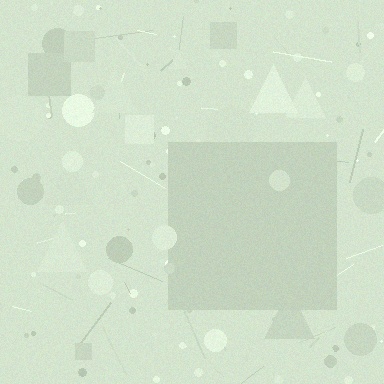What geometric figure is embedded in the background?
A square is embedded in the background.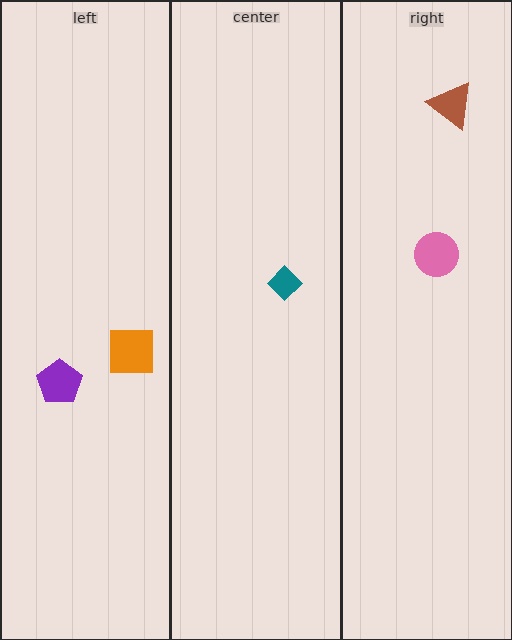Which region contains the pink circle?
The right region.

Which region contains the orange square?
The left region.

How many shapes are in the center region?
1.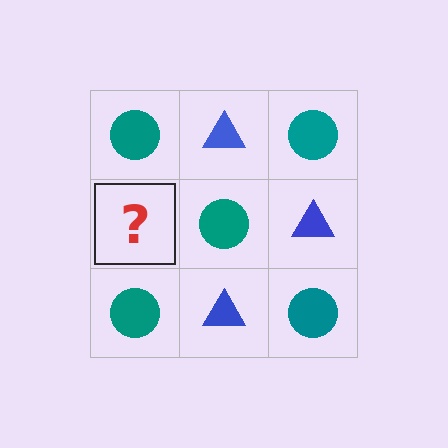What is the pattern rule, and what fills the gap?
The rule is that it alternates teal circle and blue triangle in a checkerboard pattern. The gap should be filled with a blue triangle.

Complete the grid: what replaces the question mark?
The question mark should be replaced with a blue triangle.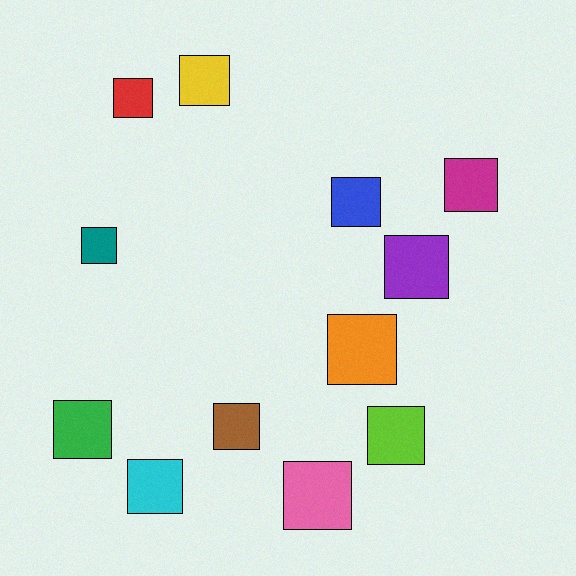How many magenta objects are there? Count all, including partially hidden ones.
There is 1 magenta object.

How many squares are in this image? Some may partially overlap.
There are 12 squares.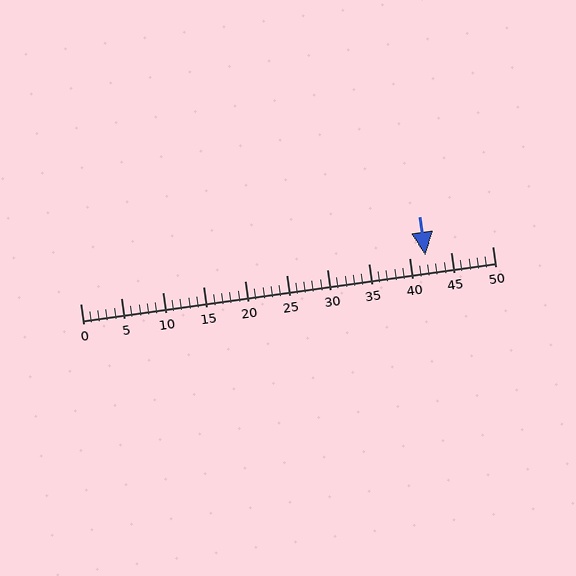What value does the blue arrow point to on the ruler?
The blue arrow points to approximately 42.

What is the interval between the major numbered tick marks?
The major tick marks are spaced 5 units apart.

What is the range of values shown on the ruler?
The ruler shows values from 0 to 50.